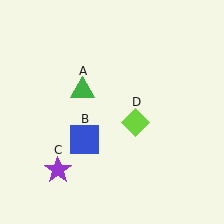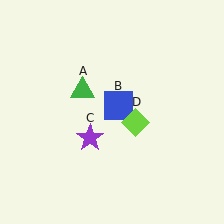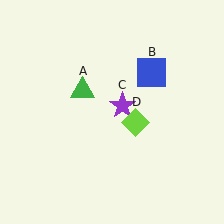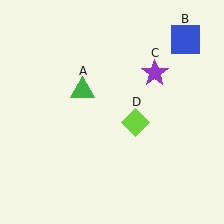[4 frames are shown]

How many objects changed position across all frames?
2 objects changed position: blue square (object B), purple star (object C).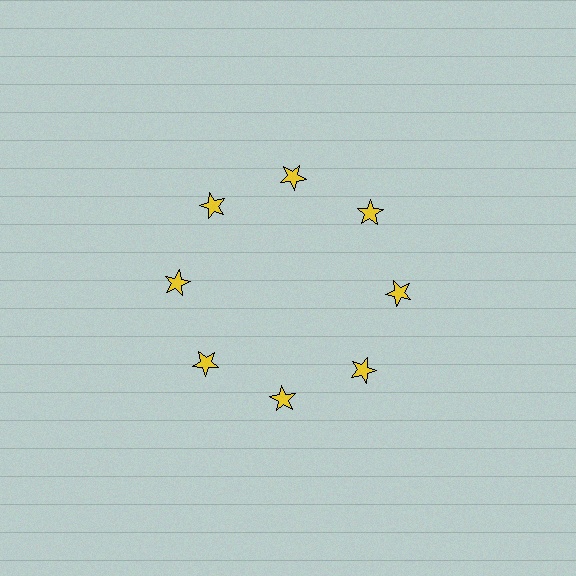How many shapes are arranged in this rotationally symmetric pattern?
There are 8 shapes, arranged in 8 groups of 1.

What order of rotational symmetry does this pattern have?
This pattern has 8-fold rotational symmetry.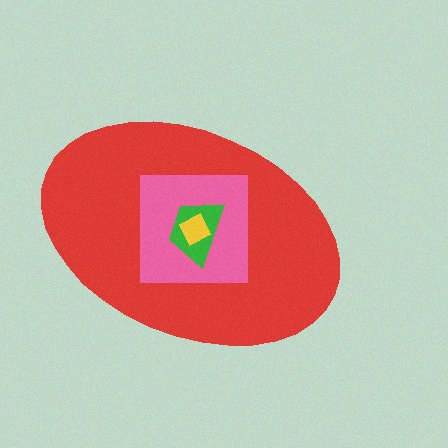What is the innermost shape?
The yellow diamond.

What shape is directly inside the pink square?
The green trapezoid.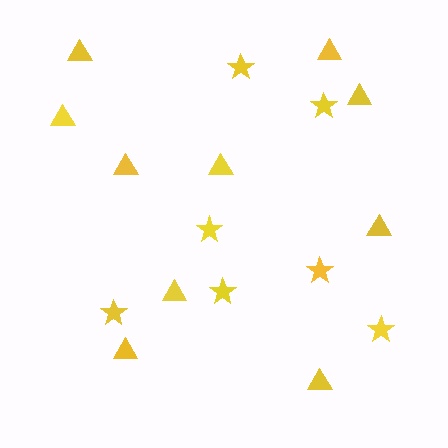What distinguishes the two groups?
There are 2 groups: one group of triangles (10) and one group of stars (7).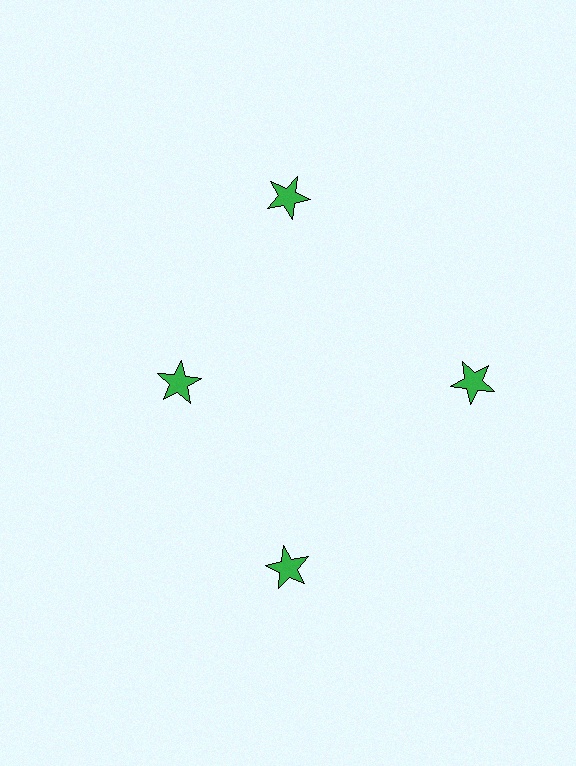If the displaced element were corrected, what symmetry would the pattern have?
It would have 4-fold rotational symmetry — the pattern would map onto itself every 90 degrees.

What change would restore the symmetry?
The symmetry would be restored by moving it outward, back onto the ring so that all 4 stars sit at equal angles and equal distance from the center.